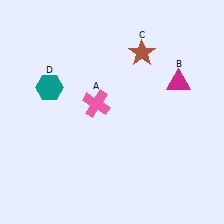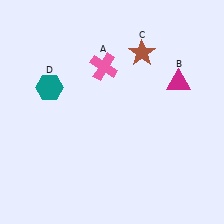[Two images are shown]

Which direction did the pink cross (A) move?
The pink cross (A) moved up.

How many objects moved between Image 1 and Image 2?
1 object moved between the two images.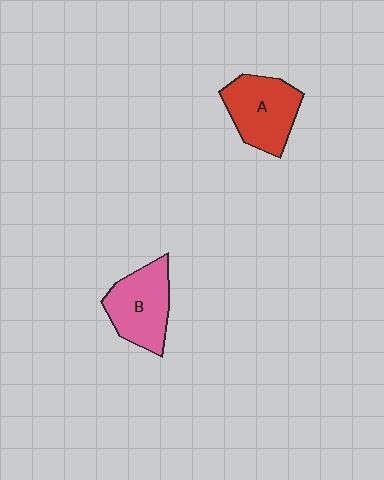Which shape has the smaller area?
Shape B (pink).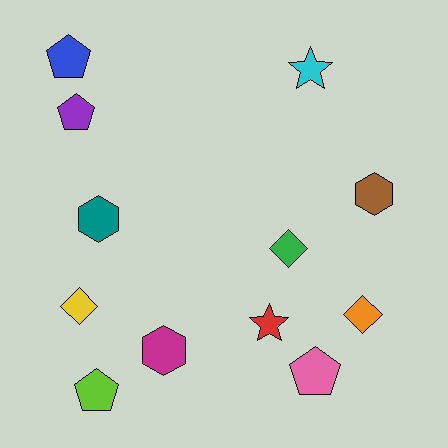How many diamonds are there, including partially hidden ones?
There are 3 diamonds.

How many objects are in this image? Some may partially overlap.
There are 12 objects.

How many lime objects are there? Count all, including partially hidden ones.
There is 1 lime object.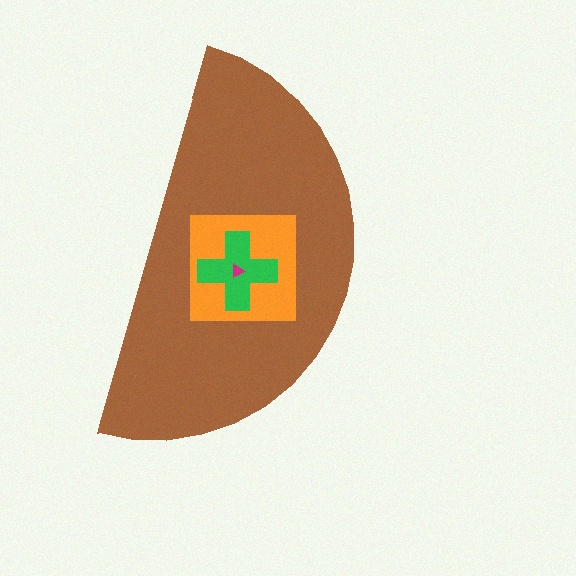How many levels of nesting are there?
4.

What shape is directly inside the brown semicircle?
The orange square.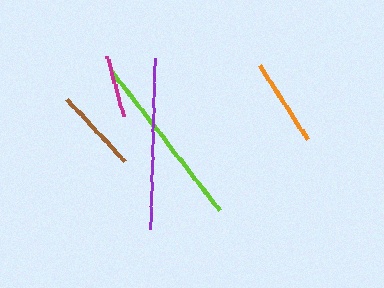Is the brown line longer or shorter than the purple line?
The purple line is longer than the brown line.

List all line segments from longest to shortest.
From longest to shortest: lime, purple, orange, brown, magenta.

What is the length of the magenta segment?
The magenta segment is approximately 62 pixels long.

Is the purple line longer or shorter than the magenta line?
The purple line is longer than the magenta line.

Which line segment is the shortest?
The magenta line is the shortest at approximately 62 pixels.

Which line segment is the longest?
The lime line is the longest at approximately 175 pixels.